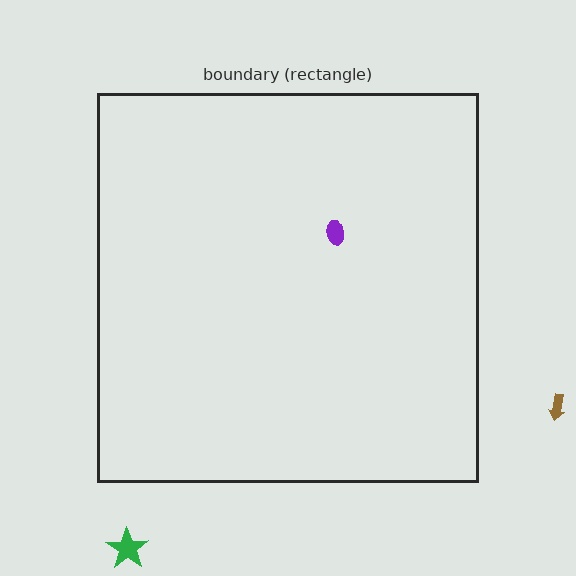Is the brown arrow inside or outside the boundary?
Outside.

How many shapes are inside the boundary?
1 inside, 2 outside.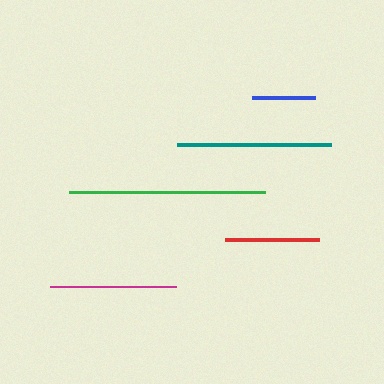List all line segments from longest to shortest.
From longest to shortest: green, teal, magenta, red, blue.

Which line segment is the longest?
The green line is the longest at approximately 196 pixels.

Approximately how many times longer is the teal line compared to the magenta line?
The teal line is approximately 1.2 times the length of the magenta line.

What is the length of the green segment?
The green segment is approximately 196 pixels long.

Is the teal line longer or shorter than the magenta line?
The teal line is longer than the magenta line.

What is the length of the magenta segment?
The magenta segment is approximately 125 pixels long.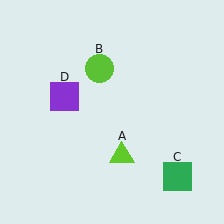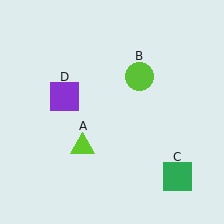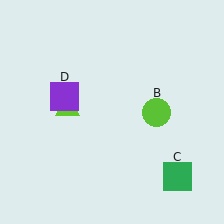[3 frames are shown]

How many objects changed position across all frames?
2 objects changed position: lime triangle (object A), lime circle (object B).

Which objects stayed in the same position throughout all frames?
Green square (object C) and purple square (object D) remained stationary.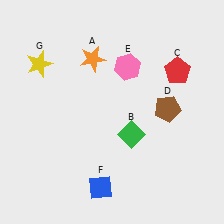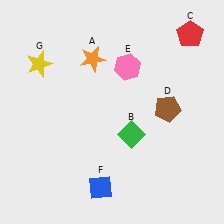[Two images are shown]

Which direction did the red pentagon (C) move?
The red pentagon (C) moved up.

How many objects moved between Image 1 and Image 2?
1 object moved between the two images.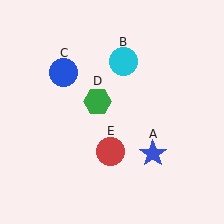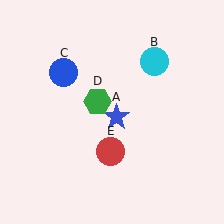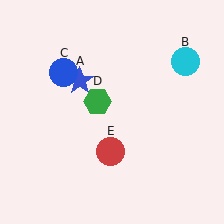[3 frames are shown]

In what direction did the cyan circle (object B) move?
The cyan circle (object B) moved right.